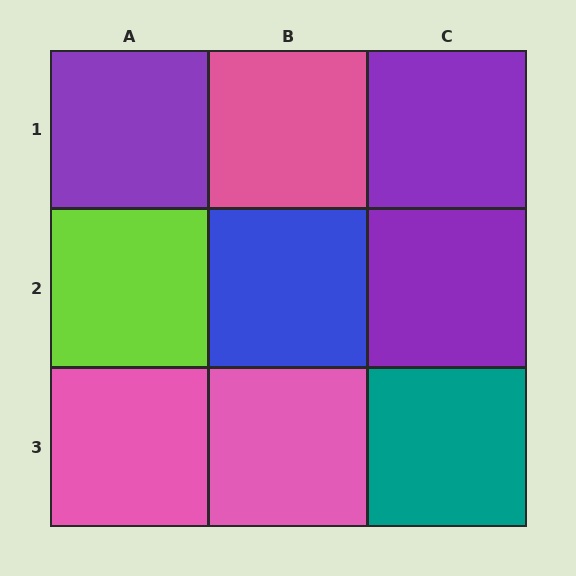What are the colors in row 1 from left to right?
Purple, pink, purple.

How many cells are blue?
1 cell is blue.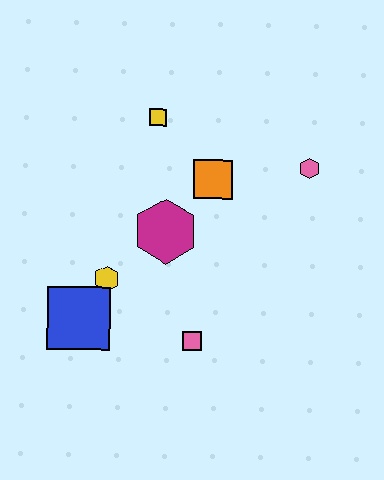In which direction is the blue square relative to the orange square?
The blue square is below the orange square.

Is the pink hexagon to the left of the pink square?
No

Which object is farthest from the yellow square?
The pink square is farthest from the yellow square.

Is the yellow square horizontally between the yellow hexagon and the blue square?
No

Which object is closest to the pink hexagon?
The orange square is closest to the pink hexagon.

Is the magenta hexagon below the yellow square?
Yes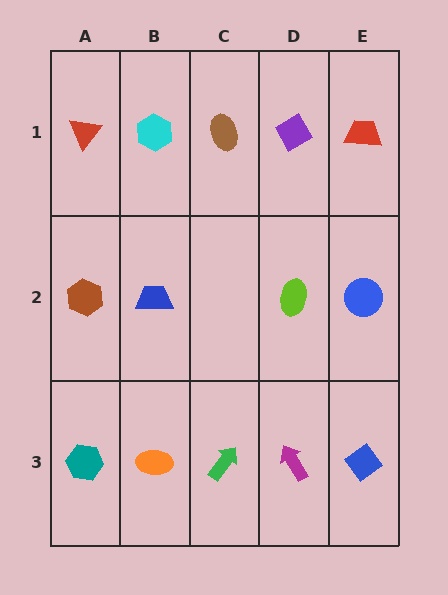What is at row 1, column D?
A purple diamond.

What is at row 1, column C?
A brown ellipse.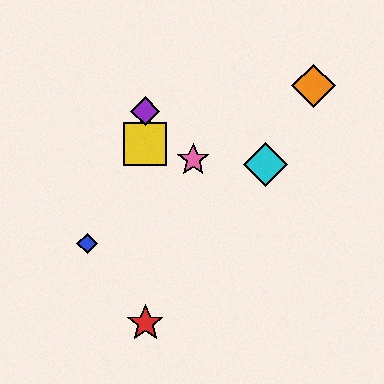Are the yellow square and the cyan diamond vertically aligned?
No, the yellow square is at x≈145 and the cyan diamond is at x≈266.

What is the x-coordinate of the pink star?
The pink star is at x≈193.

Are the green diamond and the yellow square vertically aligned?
Yes, both are at x≈145.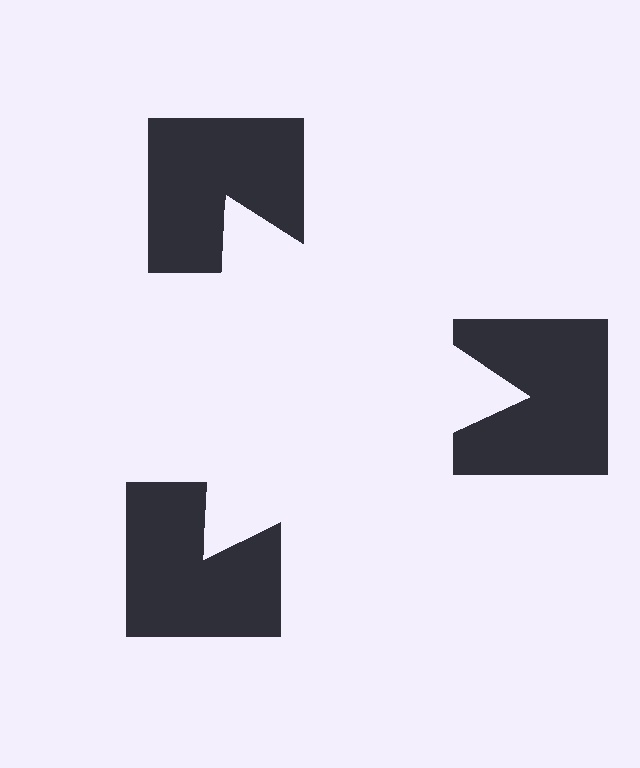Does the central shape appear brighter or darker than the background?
It typically appears slightly brighter than the background, even though no actual brightness change is drawn.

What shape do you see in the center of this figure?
An illusory triangle — its edges are inferred from the aligned wedge cuts in the notched squares, not physically drawn.